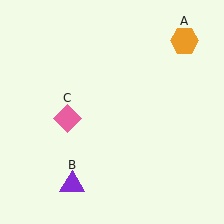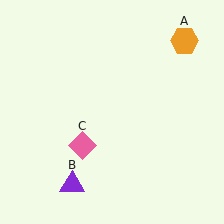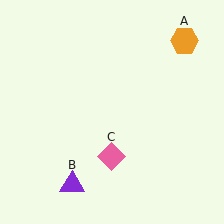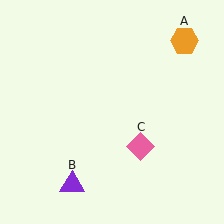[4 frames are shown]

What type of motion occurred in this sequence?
The pink diamond (object C) rotated counterclockwise around the center of the scene.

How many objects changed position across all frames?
1 object changed position: pink diamond (object C).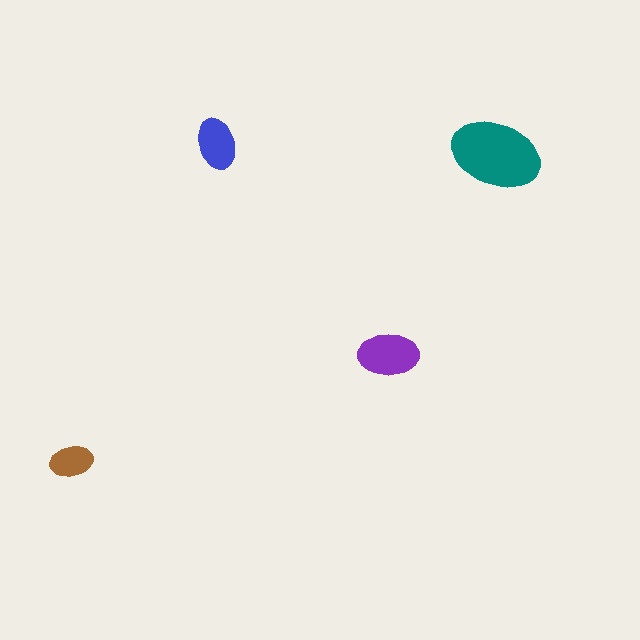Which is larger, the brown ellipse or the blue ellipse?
The blue one.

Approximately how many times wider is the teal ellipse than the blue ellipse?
About 1.5 times wider.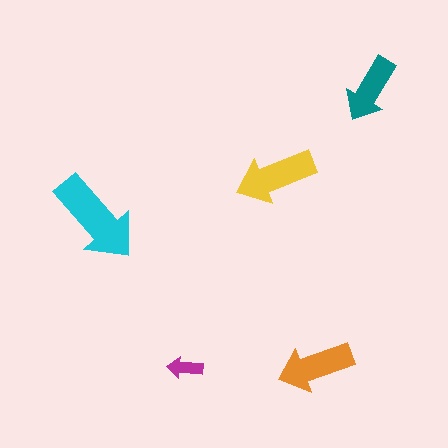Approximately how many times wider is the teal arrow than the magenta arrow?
About 2 times wider.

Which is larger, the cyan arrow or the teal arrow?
The cyan one.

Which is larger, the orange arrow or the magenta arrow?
The orange one.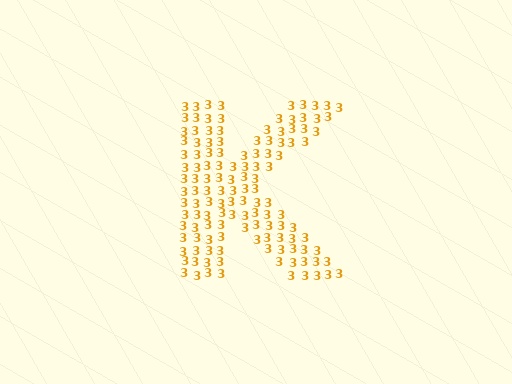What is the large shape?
The large shape is the letter K.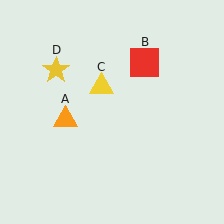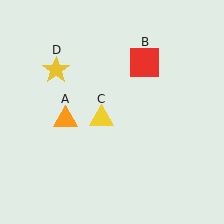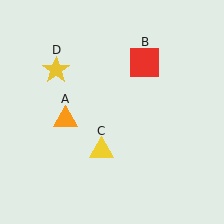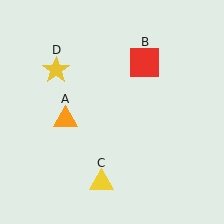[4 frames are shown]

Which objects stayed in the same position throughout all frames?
Orange triangle (object A) and red square (object B) and yellow star (object D) remained stationary.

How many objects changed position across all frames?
1 object changed position: yellow triangle (object C).